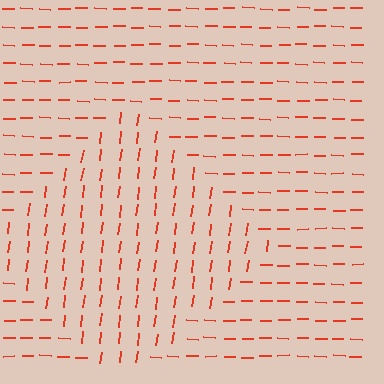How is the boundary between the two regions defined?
The boundary is defined purely by a change in line orientation (approximately 84 degrees difference). All lines are the same color and thickness.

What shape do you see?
I see a diamond.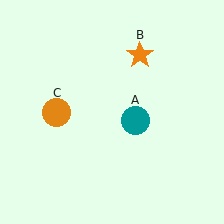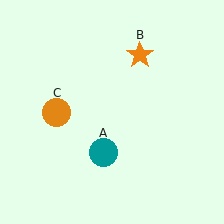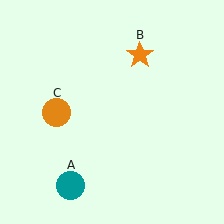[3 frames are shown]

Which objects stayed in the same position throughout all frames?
Orange star (object B) and orange circle (object C) remained stationary.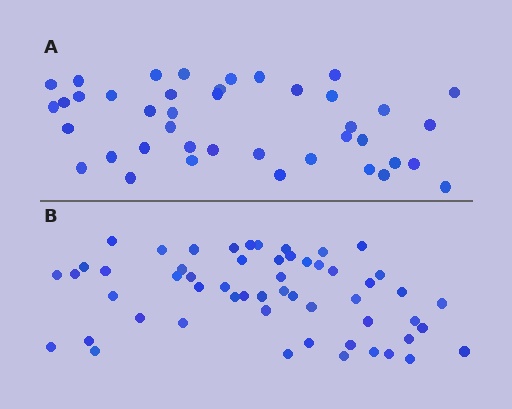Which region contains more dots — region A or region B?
Region B (the bottom region) has more dots.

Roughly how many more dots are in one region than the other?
Region B has approximately 15 more dots than region A.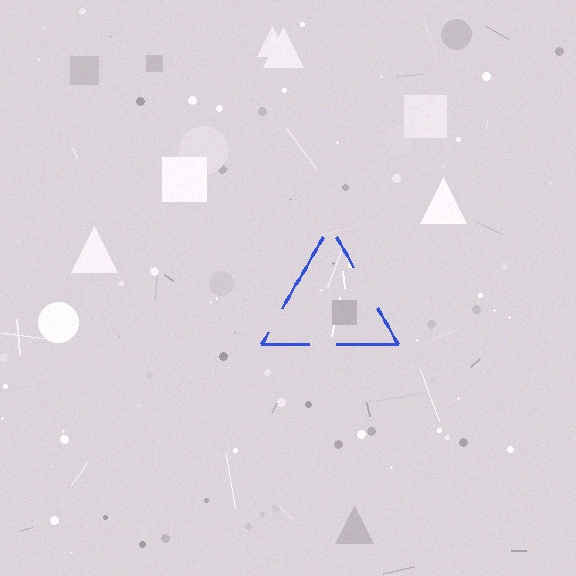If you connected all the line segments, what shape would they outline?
They would outline a triangle.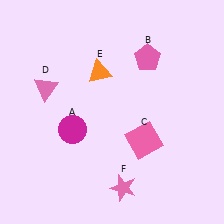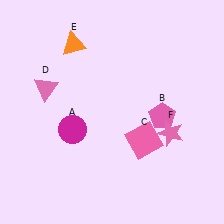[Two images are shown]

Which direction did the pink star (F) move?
The pink star (F) moved up.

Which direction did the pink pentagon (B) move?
The pink pentagon (B) moved down.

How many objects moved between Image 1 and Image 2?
3 objects moved between the two images.